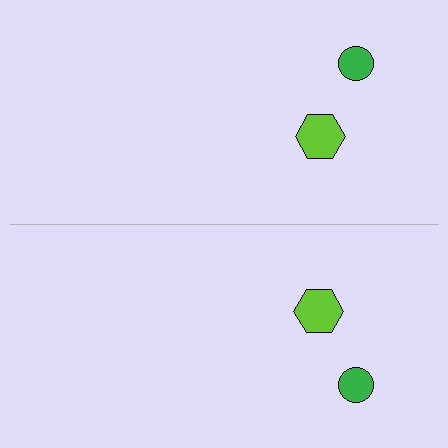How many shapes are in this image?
There are 4 shapes in this image.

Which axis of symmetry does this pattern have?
The pattern has a horizontal axis of symmetry running through the center of the image.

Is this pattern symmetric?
Yes, this pattern has bilateral (reflection) symmetry.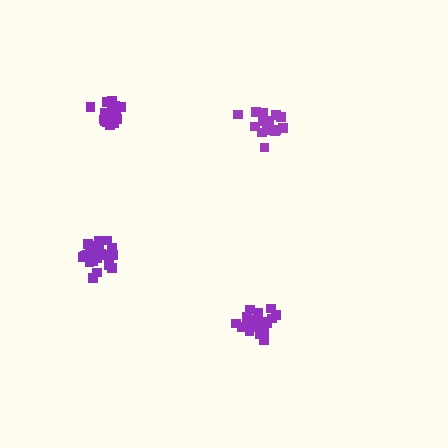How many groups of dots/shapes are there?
There are 4 groups.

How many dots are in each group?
Group 1: 19 dots, Group 2: 20 dots, Group 3: 15 dots, Group 4: 18 dots (72 total).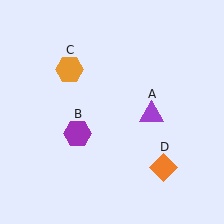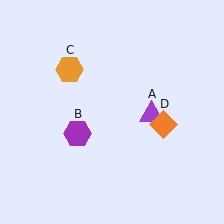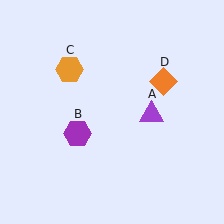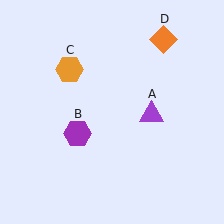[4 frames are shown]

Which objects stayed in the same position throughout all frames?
Purple triangle (object A) and purple hexagon (object B) and orange hexagon (object C) remained stationary.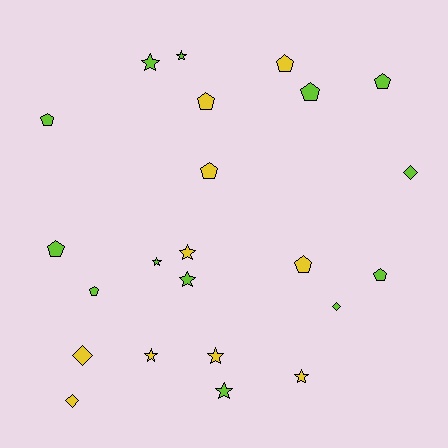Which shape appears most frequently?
Pentagon, with 10 objects.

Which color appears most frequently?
Lime, with 13 objects.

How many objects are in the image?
There are 23 objects.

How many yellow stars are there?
There are 4 yellow stars.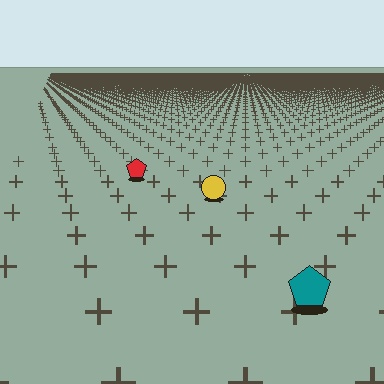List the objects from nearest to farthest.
From nearest to farthest: the teal pentagon, the yellow circle, the red pentagon.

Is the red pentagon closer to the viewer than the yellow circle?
No. The yellow circle is closer — you can tell from the texture gradient: the ground texture is coarser near it.